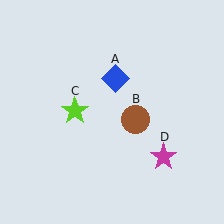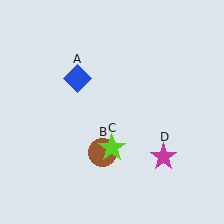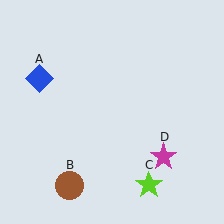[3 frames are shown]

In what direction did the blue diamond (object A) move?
The blue diamond (object A) moved left.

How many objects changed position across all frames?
3 objects changed position: blue diamond (object A), brown circle (object B), lime star (object C).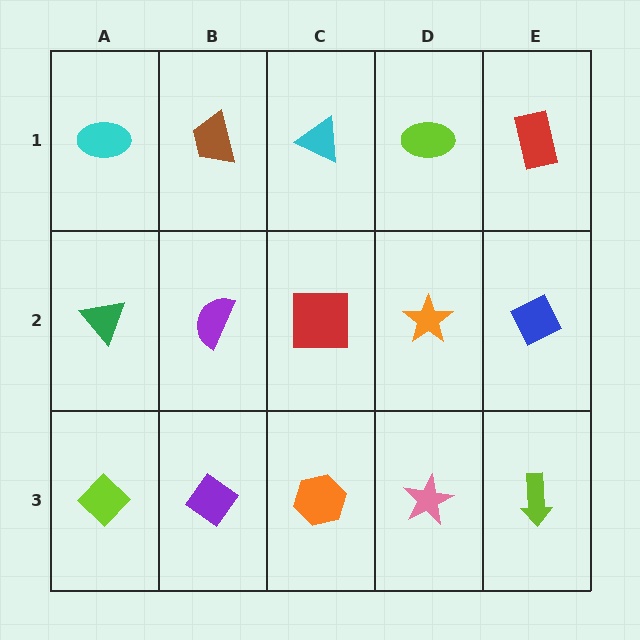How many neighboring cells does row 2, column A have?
3.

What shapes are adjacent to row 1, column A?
A green triangle (row 2, column A), a brown trapezoid (row 1, column B).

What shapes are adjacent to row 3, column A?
A green triangle (row 2, column A), a purple diamond (row 3, column B).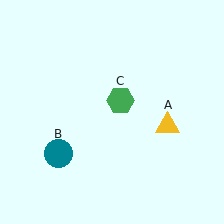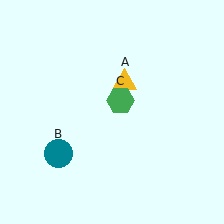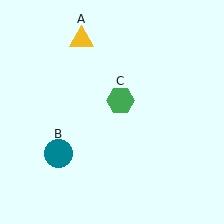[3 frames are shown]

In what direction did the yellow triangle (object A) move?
The yellow triangle (object A) moved up and to the left.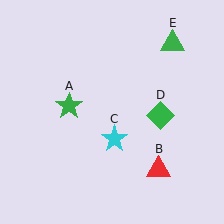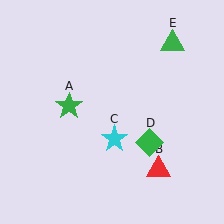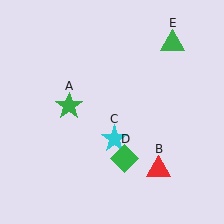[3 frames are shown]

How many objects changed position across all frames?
1 object changed position: green diamond (object D).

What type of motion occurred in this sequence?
The green diamond (object D) rotated clockwise around the center of the scene.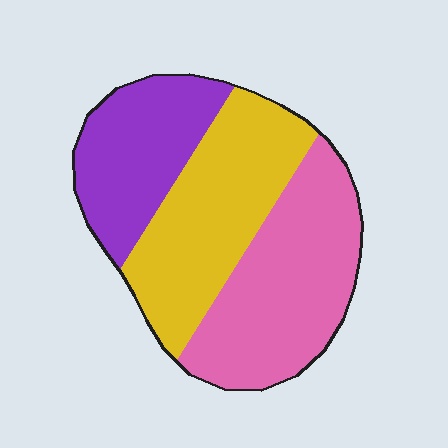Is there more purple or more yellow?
Yellow.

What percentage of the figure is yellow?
Yellow covers about 35% of the figure.